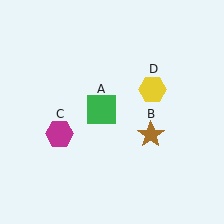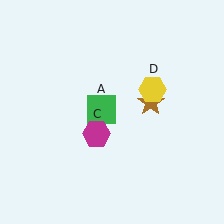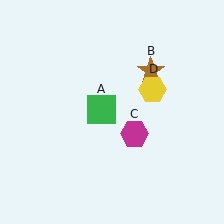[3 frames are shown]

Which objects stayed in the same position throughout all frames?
Green square (object A) and yellow hexagon (object D) remained stationary.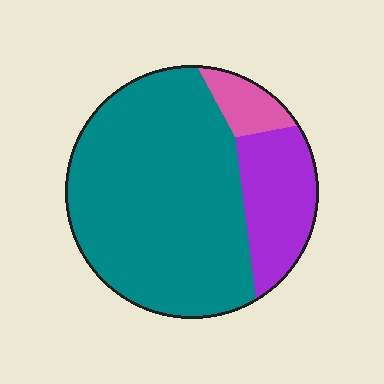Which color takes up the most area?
Teal, at roughly 70%.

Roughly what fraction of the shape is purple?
Purple covers 20% of the shape.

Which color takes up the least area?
Pink, at roughly 5%.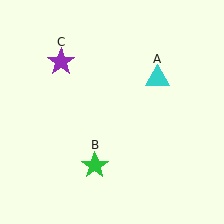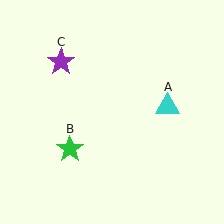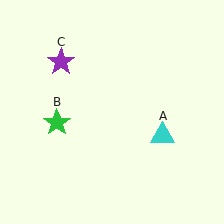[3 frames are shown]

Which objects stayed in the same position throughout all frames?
Purple star (object C) remained stationary.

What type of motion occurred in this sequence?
The cyan triangle (object A), green star (object B) rotated clockwise around the center of the scene.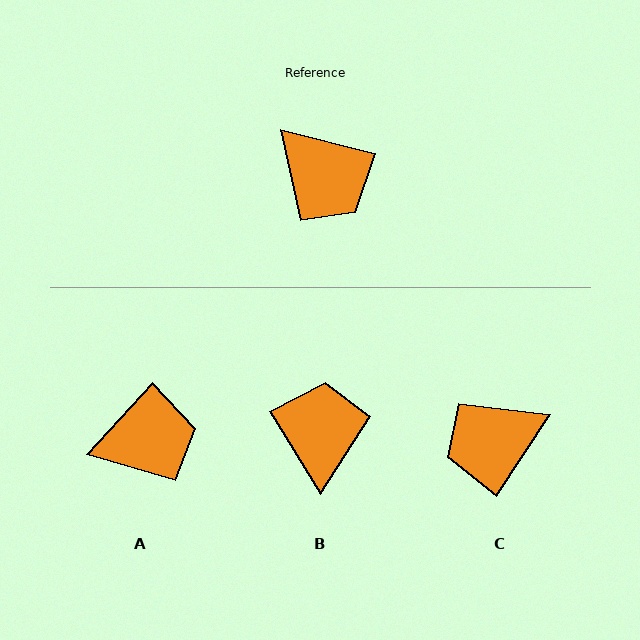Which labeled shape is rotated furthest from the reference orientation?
B, about 135 degrees away.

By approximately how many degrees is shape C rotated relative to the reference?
Approximately 109 degrees clockwise.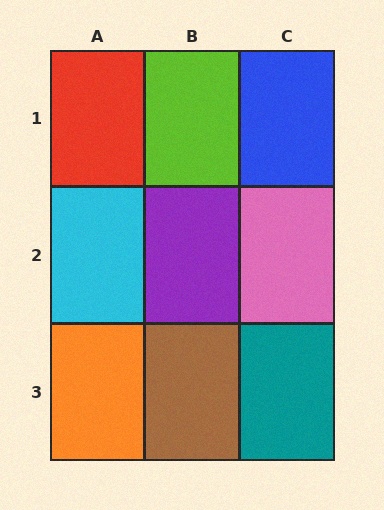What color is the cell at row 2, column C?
Pink.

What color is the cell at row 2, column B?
Purple.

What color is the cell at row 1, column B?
Lime.